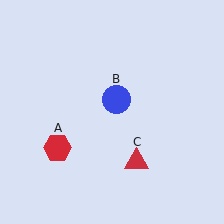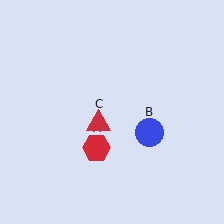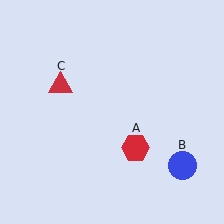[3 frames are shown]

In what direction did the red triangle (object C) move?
The red triangle (object C) moved up and to the left.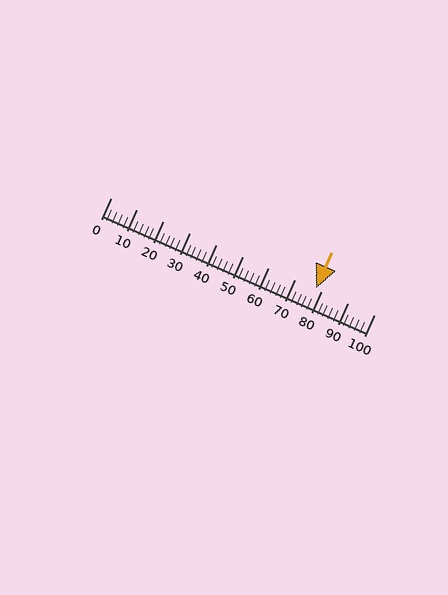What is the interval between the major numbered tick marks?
The major tick marks are spaced 10 units apart.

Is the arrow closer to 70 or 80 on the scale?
The arrow is closer to 80.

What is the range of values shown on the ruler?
The ruler shows values from 0 to 100.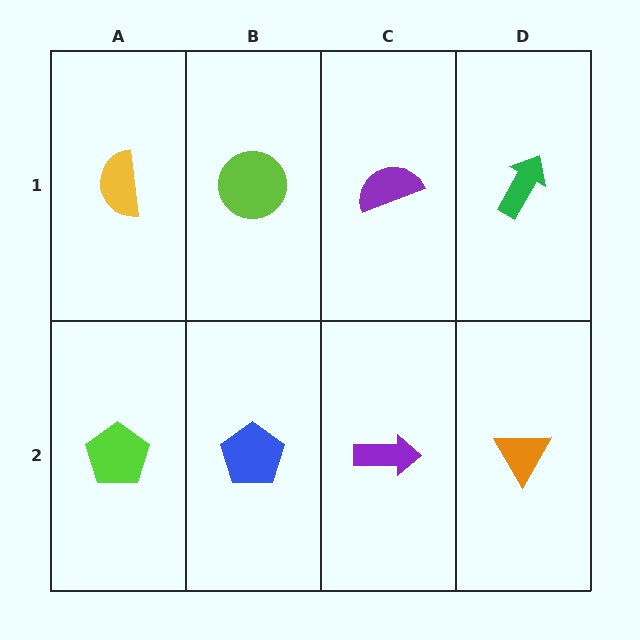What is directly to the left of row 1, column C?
A lime circle.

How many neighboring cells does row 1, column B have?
3.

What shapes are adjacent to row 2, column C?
A purple semicircle (row 1, column C), a blue pentagon (row 2, column B), an orange triangle (row 2, column D).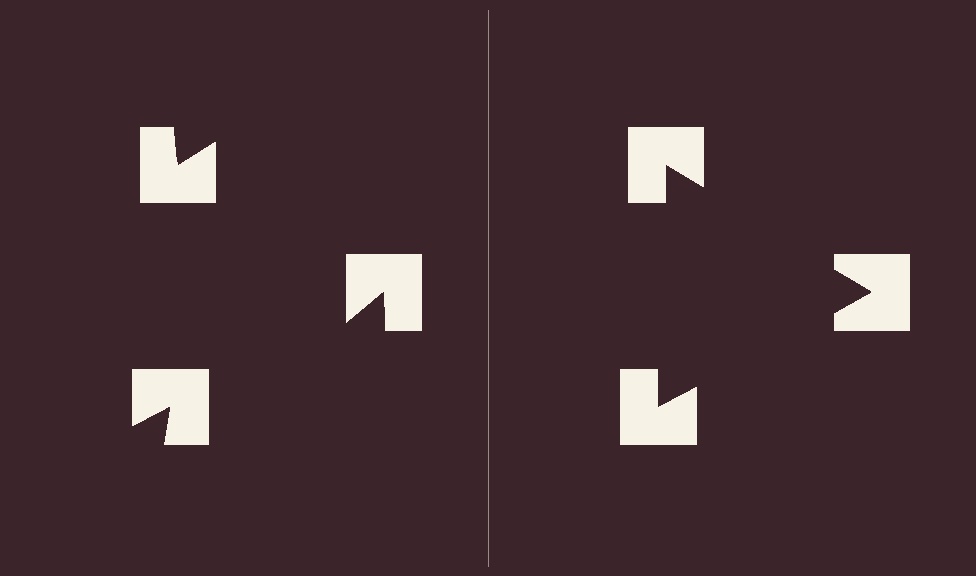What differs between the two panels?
The notched squares are positioned identically on both sides; only the wedge orientations differ. On the right they align to a triangle; on the left they are misaligned.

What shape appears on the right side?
An illusory triangle.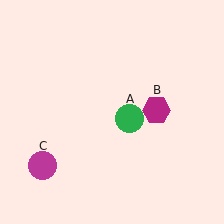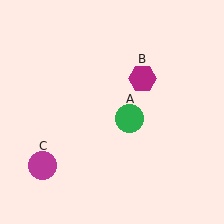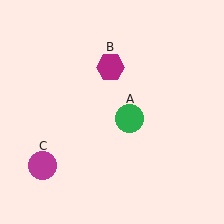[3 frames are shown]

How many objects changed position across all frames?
1 object changed position: magenta hexagon (object B).